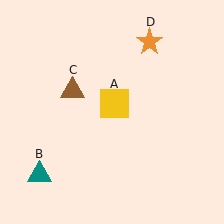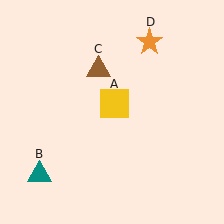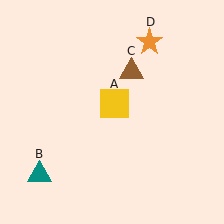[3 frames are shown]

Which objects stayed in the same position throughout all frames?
Yellow square (object A) and teal triangle (object B) and orange star (object D) remained stationary.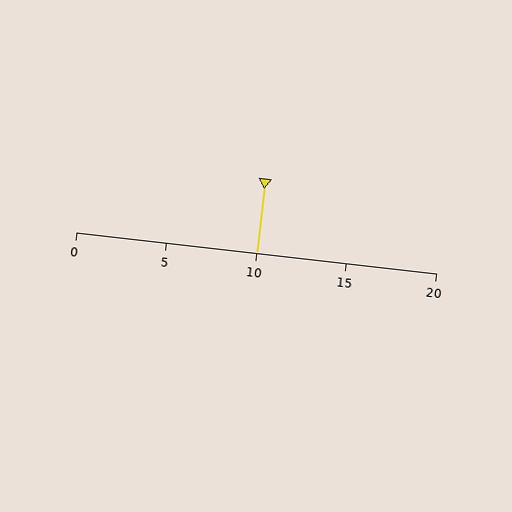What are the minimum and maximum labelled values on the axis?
The axis runs from 0 to 20.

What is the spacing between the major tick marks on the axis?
The major ticks are spaced 5 apart.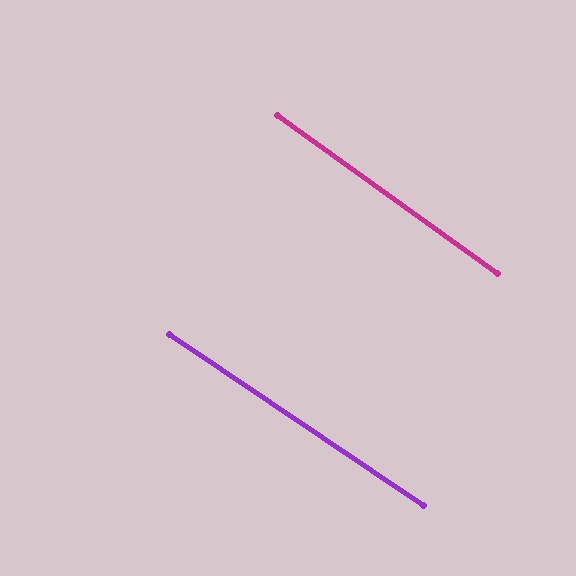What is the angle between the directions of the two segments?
Approximately 2 degrees.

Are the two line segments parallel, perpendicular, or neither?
Parallel — their directions differ by only 1.6°.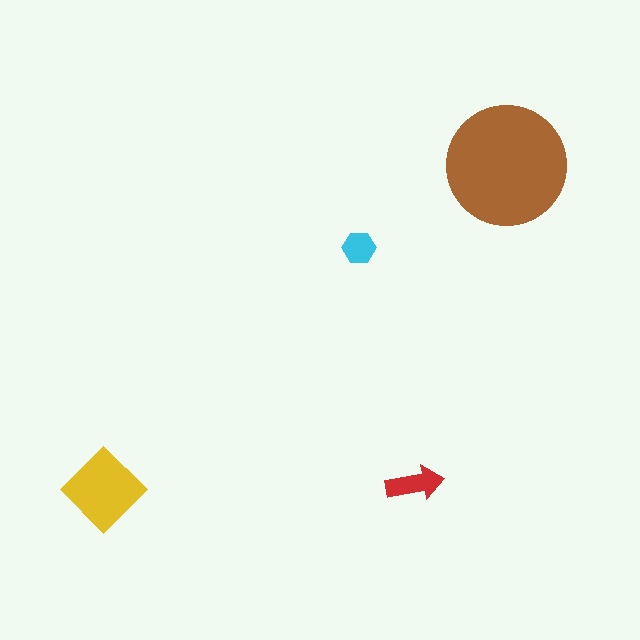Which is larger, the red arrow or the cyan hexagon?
The red arrow.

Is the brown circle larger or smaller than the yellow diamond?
Larger.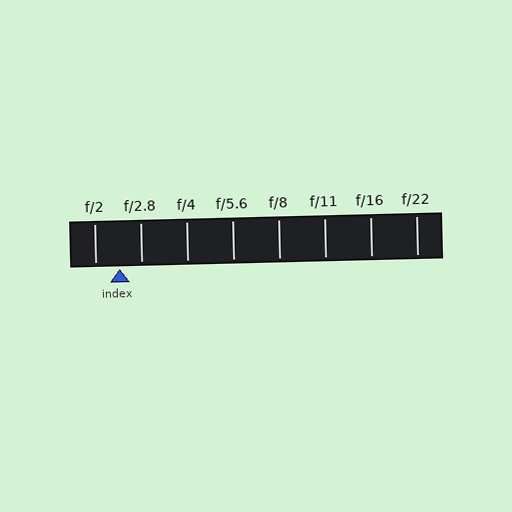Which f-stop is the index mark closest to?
The index mark is closest to f/2.8.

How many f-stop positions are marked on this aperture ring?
There are 8 f-stop positions marked.